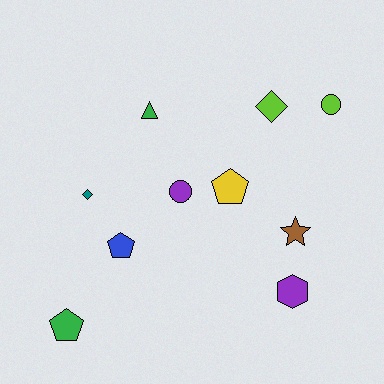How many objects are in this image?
There are 10 objects.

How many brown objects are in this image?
There is 1 brown object.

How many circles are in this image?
There are 2 circles.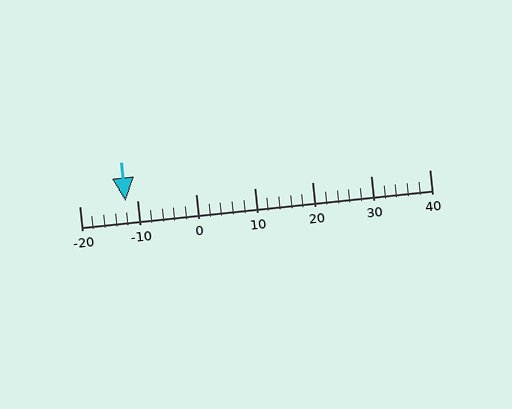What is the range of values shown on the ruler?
The ruler shows values from -20 to 40.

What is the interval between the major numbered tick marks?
The major tick marks are spaced 10 units apart.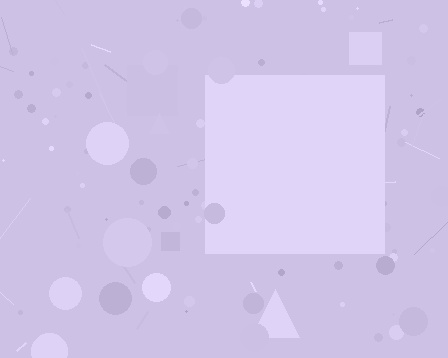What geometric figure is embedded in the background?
A square is embedded in the background.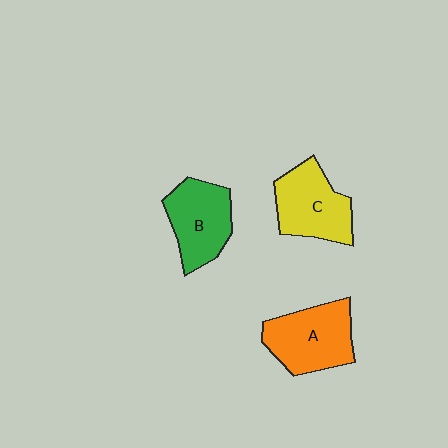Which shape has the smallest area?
Shape B (green).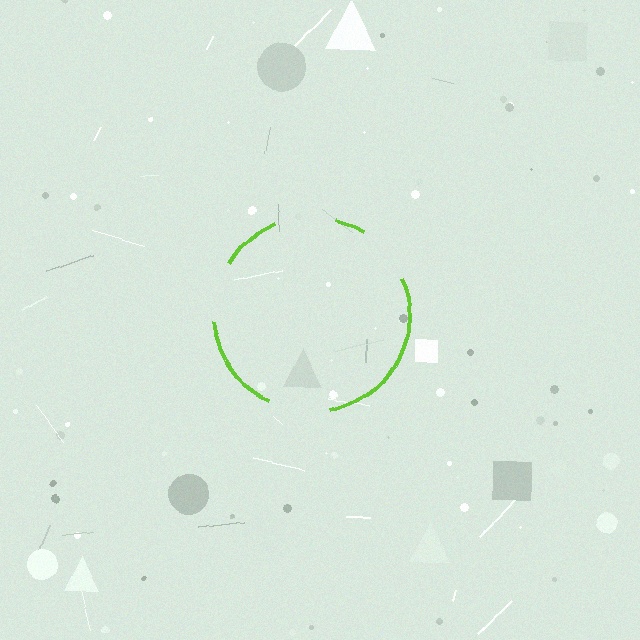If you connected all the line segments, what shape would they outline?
They would outline a circle.